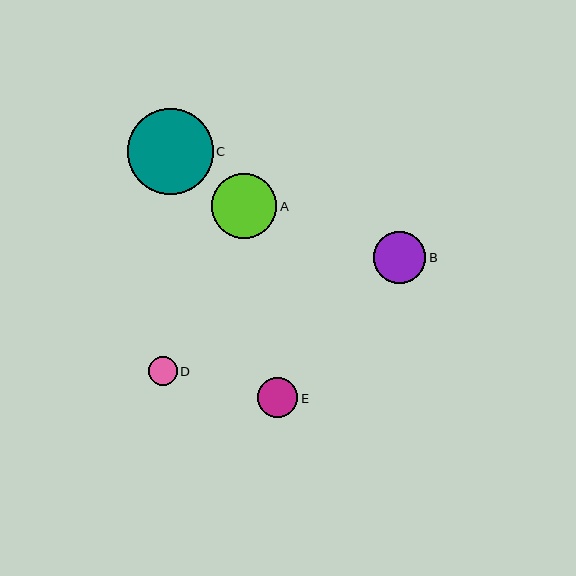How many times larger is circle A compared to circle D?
Circle A is approximately 2.2 times the size of circle D.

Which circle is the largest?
Circle C is the largest with a size of approximately 86 pixels.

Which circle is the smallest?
Circle D is the smallest with a size of approximately 29 pixels.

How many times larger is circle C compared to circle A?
Circle C is approximately 1.3 times the size of circle A.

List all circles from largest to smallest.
From largest to smallest: C, A, B, E, D.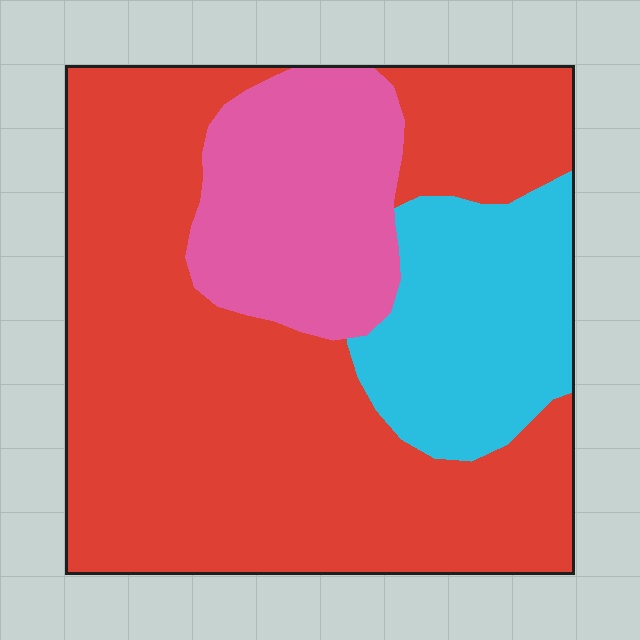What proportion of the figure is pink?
Pink takes up about one fifth (1/5) of the figure.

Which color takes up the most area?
Red, at roughly 65%.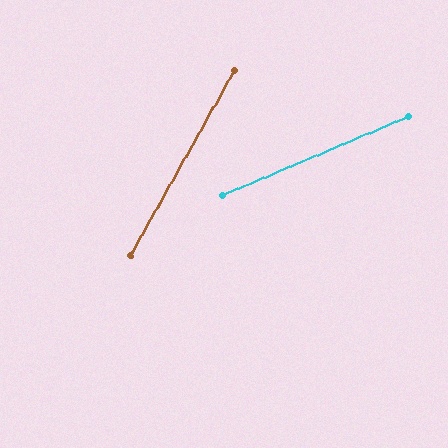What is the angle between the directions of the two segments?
Approximately 38 degrees.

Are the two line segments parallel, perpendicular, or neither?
Neither parallel nor perpendicular — they differ by about 38°.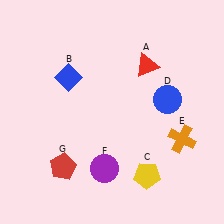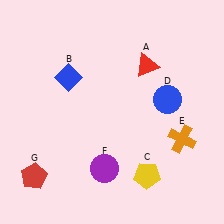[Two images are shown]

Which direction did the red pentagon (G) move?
The red pentagon (G) moved left.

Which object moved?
The red pentagon (G) moved left.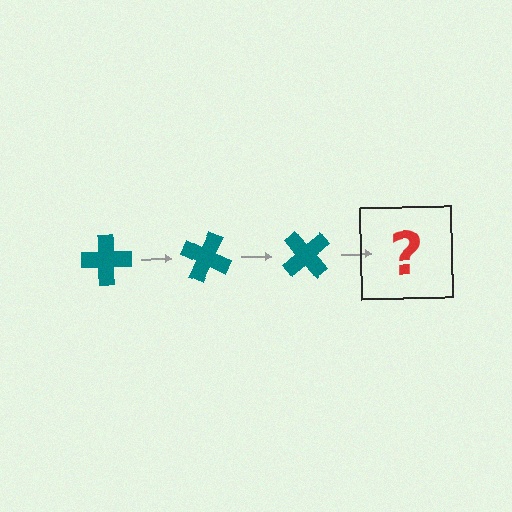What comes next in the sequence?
The next element should be a teal cross rotated 75 degrees.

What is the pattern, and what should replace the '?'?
The pattern is that the cross rotates 25 degrees each step. The '?' should be a teal cross rotated 75 degrees.